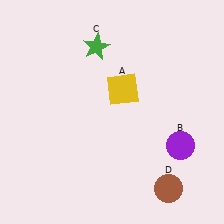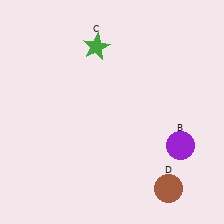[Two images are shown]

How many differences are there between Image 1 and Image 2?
There is 1 difference between the two images.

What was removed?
The yellow square (A) was removed in Image 2.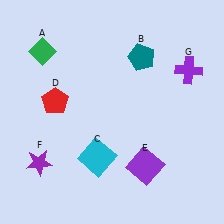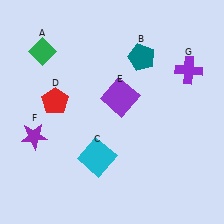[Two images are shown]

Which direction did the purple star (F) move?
The purple star (F) moved up.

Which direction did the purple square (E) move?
The purple square (E) moved up.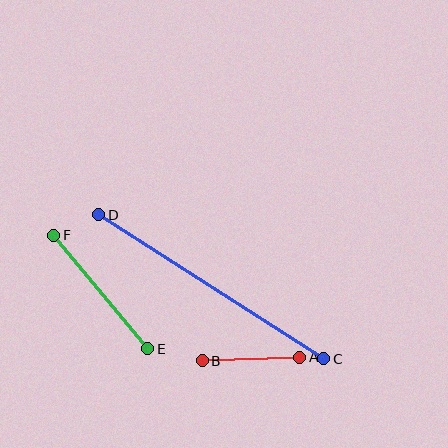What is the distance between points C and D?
The distance is approximately 267 pixels.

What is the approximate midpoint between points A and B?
The midpoint is at approximately (251, 359) pixels.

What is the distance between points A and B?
The distance is approximately 97 pixels.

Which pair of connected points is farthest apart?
Points C and D are farthest apart.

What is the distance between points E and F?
The distance is approximately 147 pixels.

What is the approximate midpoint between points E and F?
The midpoint is at approximately (101, 292) pixels.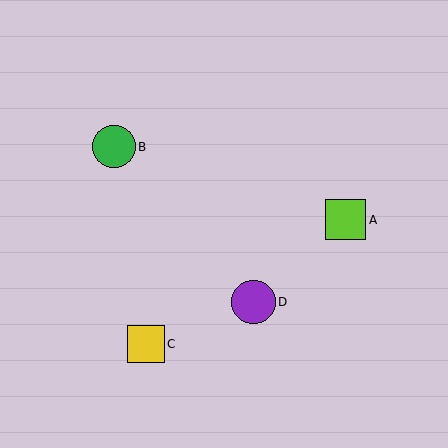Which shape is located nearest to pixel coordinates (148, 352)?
The yellow square (labeled C) at (146, 344) is nearest to that location.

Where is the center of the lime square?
The center of the lime square is at (345, 220).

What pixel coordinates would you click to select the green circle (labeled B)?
Click at (114, 147) to select the green circle B.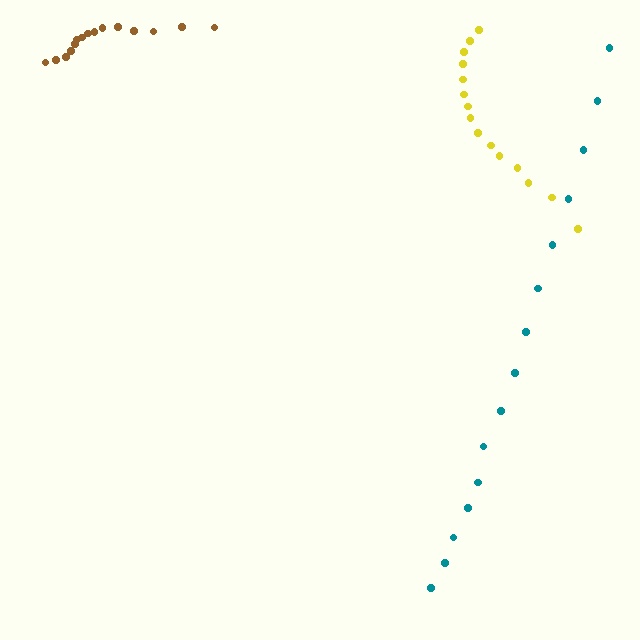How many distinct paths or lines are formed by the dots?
There are 3 distinct paths.